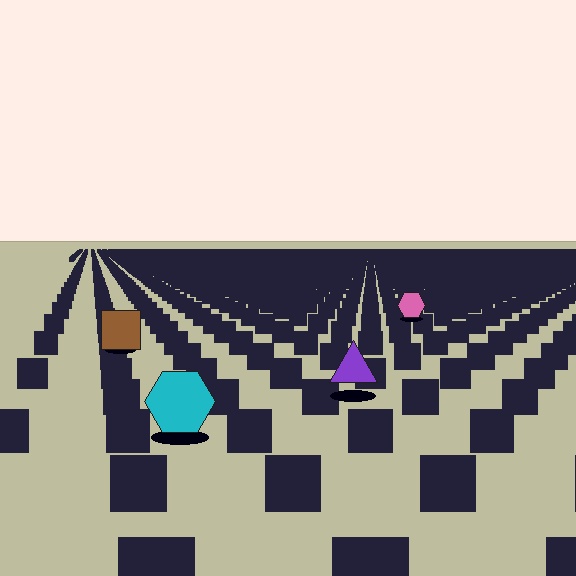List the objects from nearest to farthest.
From nearest to farthest: the cyan hexagon, the purple triangle, the brown square, the pink hexagon.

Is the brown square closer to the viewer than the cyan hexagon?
No. The cyan hexagon is closer — you can tell from the texture gradient: the ground texture is coarser near it.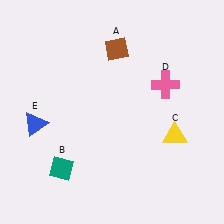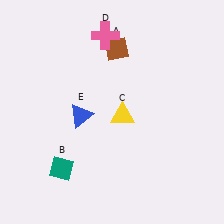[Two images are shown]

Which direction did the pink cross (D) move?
The pink cross (D) moved left.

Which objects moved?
The objects that moved are: the yellow triangle (C), the pink cross (D), the blue triangle (E).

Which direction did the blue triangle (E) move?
The blue triangle (E) moved right.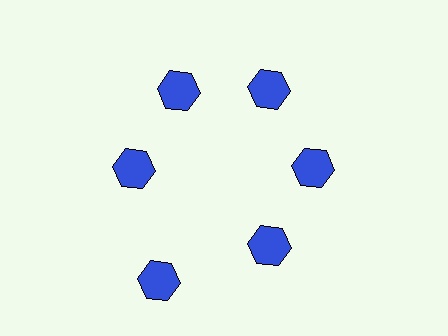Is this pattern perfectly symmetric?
No. The 6 blue hexagons are arranged in a ring, but one element near the 7 o'clock position is pushed outward from the center, breaking the 6-fold rotational symmetry.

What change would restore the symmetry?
The symmetry would be restored by moving it inward, back onto the ring so that all 6 hexagons sit at equal angles and equal distance from the center.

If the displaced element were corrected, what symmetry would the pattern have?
It would have 6-fold rotational symmetry — the pattern would map onto itself every 60 degrees.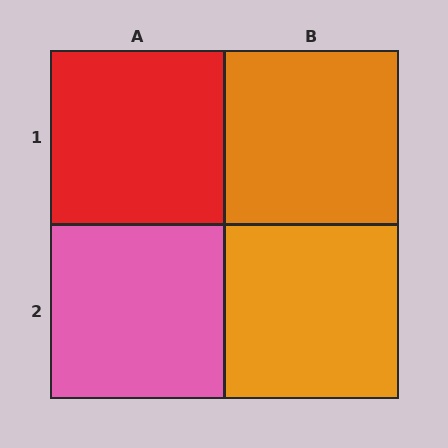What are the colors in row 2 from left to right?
Pink, orange.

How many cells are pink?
1 cell is pink.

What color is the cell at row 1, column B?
Orange.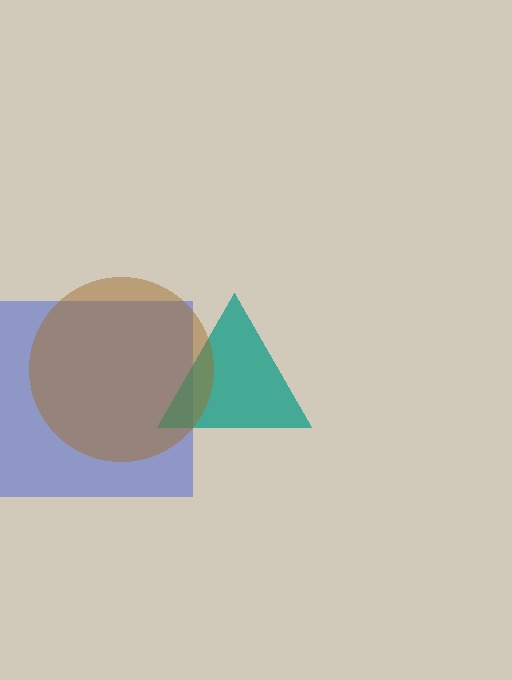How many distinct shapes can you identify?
There are 3 distinct shapes: a blue square, a teal triangle, a brown circle.